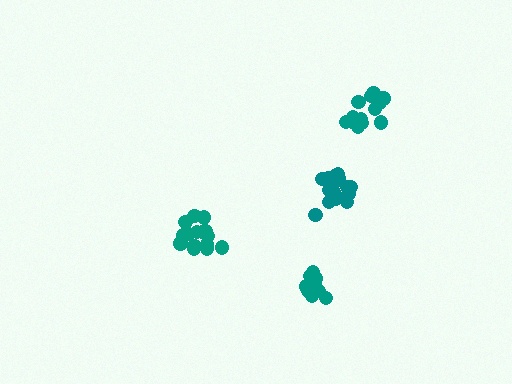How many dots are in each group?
Group 1: 15 dots, Group 2: 13 dots, Group 3: 15 dots, Group 4: 13 dots (56 total).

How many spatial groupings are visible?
There are 4 spatial groupings.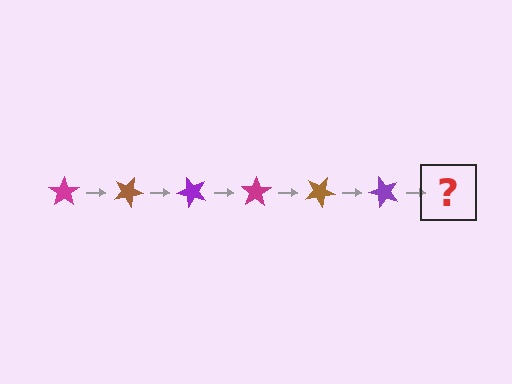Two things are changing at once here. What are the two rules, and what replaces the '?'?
The two rules are that it rotates 25 degrees each step and the color cycles through magenta, brown, and purple. The '?' should be a magenta star, rotated 150 degrees from the start.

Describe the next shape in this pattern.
It should be a magenta star, rotated 150 degrees from the start.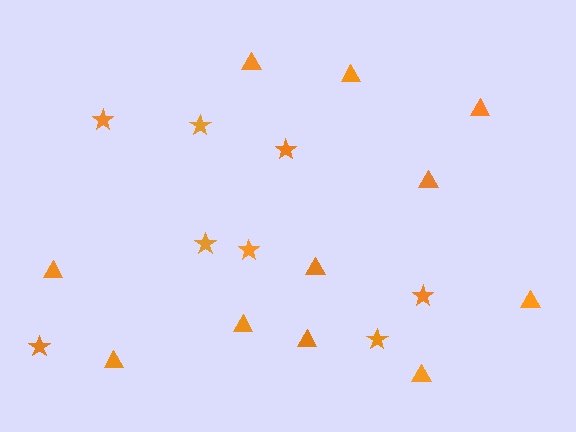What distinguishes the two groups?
There are 2 groups: one group of stars (8) and one group of triangles (11).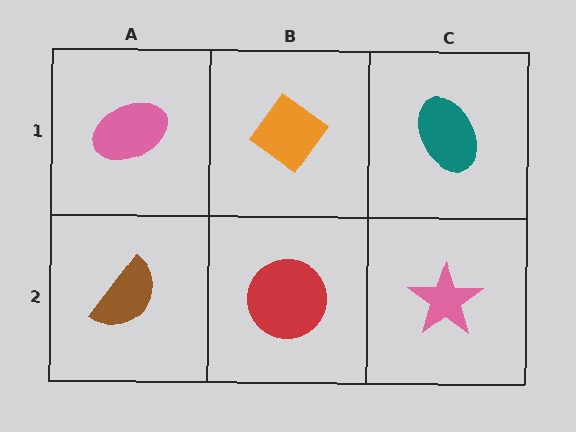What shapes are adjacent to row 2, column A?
A pink ellipse (row 1, column A), a red circle (row 2, column B).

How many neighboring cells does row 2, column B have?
3.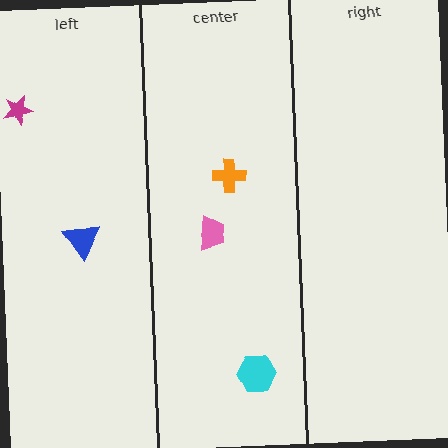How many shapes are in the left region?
2.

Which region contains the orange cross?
The center region.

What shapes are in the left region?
The magenta star, the blue triangle.